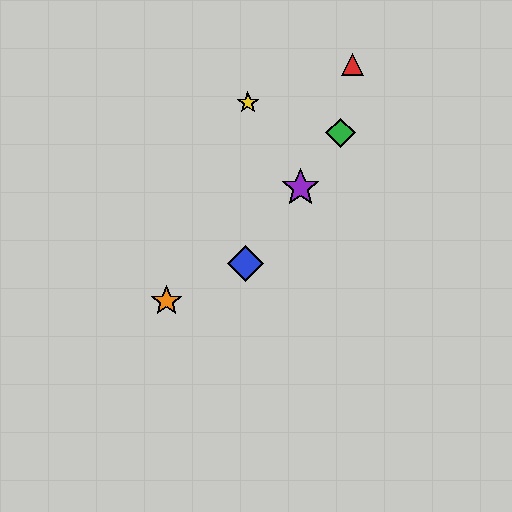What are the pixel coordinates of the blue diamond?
The blue diamond is at (245, 264).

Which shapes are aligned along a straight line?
The blue diamond, the green diamond, the purple star are aligned along a straight line.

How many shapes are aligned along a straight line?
3 shapes (the blue diamond, the green diamond, the purple star) are aligned along a straight line.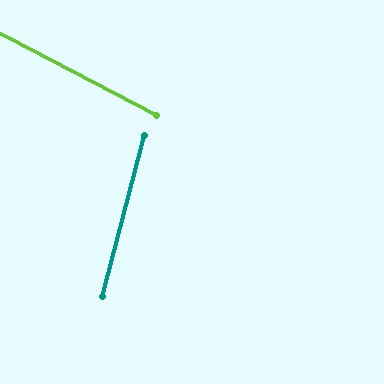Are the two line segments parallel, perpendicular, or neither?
Neither parallel nor perpendicular — they differ by about 77°.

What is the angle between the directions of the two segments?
Approximately 77 degrees.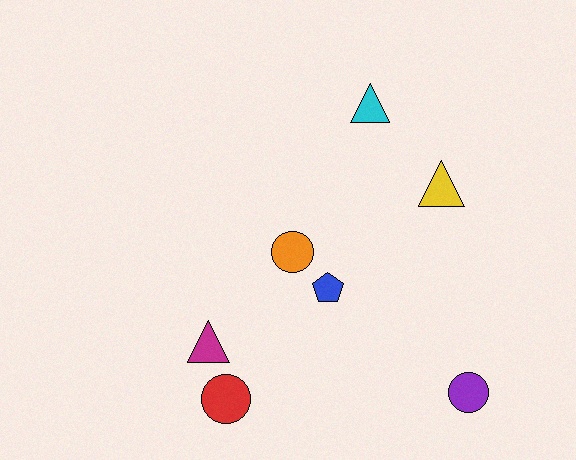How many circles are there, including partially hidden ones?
There are 3 circles.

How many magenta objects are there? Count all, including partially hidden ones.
There is 1 magenta object.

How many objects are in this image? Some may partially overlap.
There are 7 objects.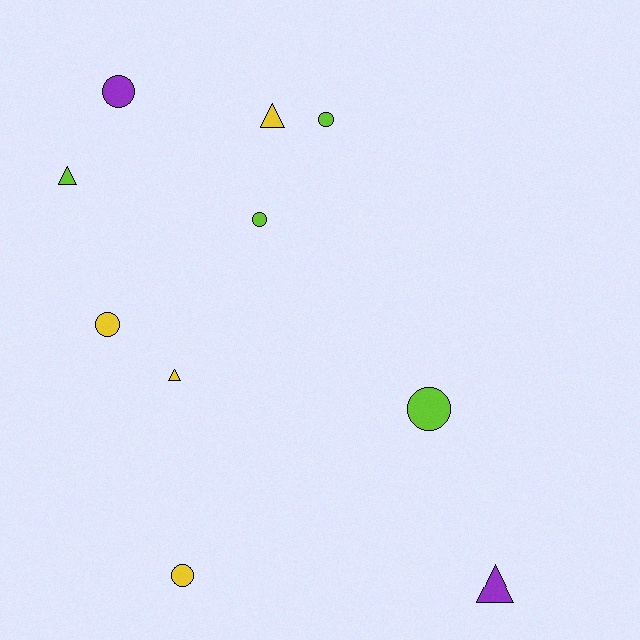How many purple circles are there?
There is 1 purple circle.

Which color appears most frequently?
Yellow, with 4 objects.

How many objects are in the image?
There are 10 objects.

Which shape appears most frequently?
Circle, with 6 objects.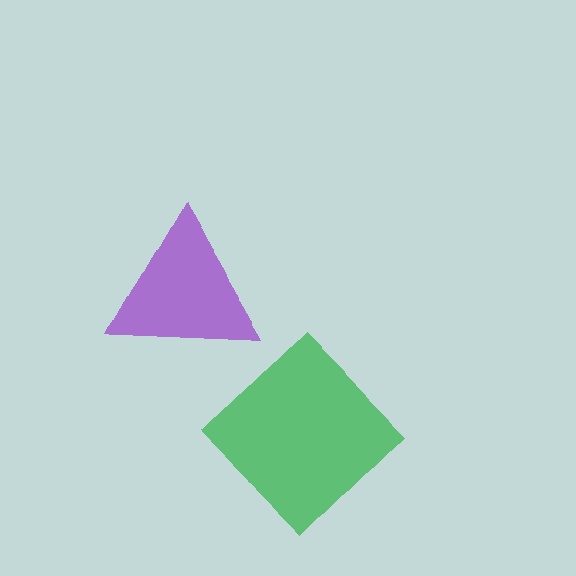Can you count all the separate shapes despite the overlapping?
Yes, there are 2 separate shapes.